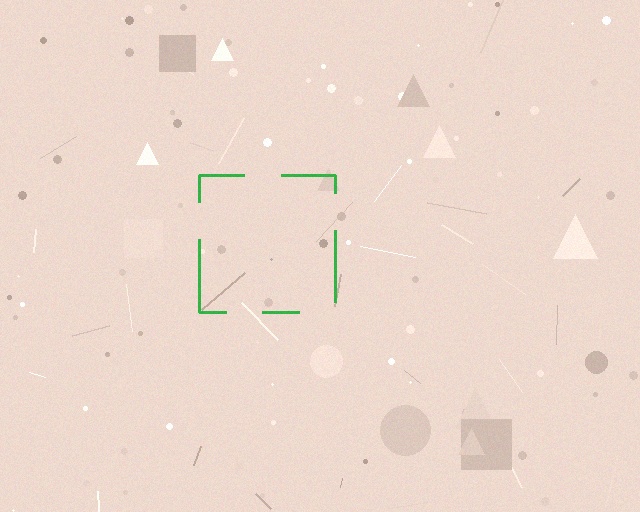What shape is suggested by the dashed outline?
The dashed outline suggests a square.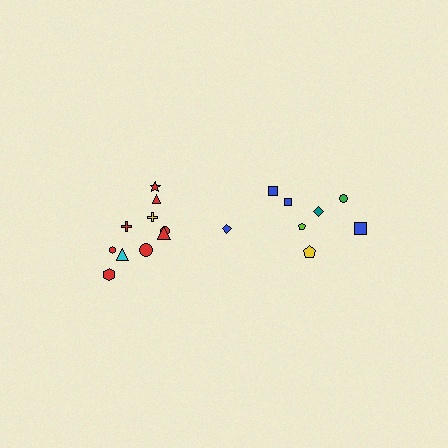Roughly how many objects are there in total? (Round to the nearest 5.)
Roughly 20 objects in total.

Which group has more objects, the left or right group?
The left group.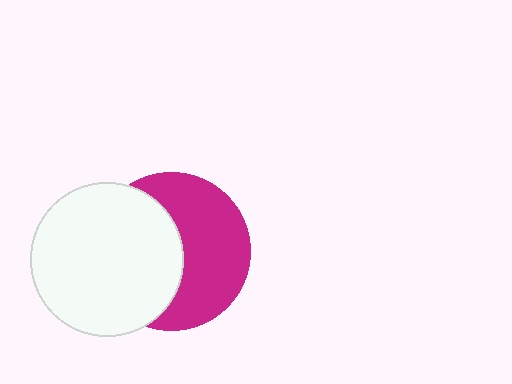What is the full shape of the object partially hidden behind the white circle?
The partially hidden object is a magenta circle.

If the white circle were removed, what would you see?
You would see the complete magenta circle.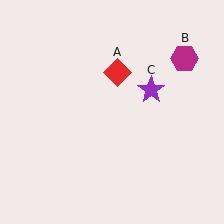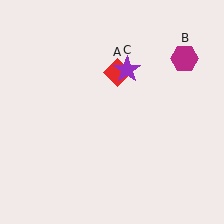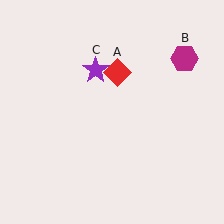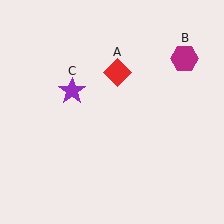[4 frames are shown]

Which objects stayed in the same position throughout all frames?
Red diamond (object A) and magenta hexagon (object B) remained stationary.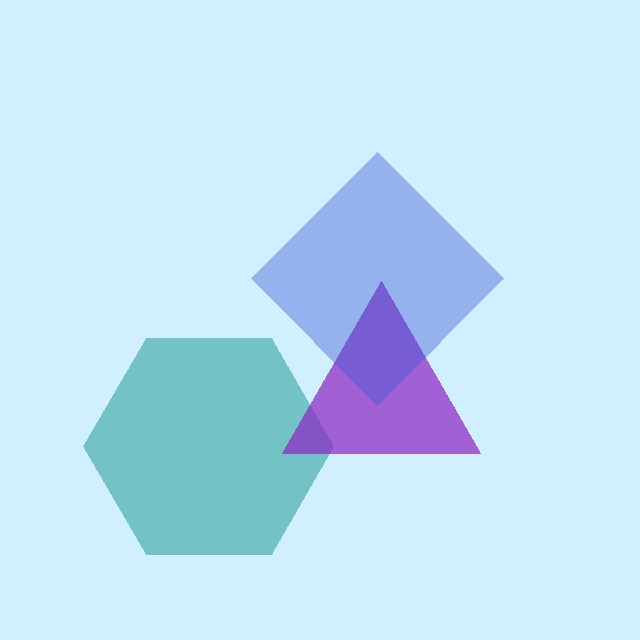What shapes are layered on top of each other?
The layered shapes are: a teal hexagon, a purple triangle, a blue diamond.